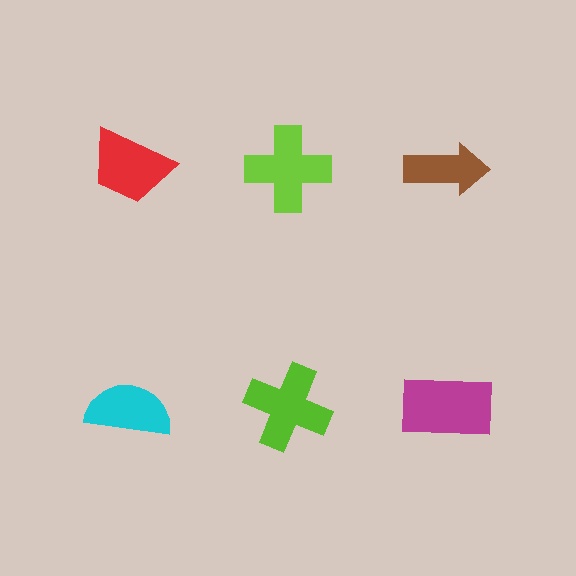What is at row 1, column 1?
A red trapezoid.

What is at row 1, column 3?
A brown arrow.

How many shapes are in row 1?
3 shapes.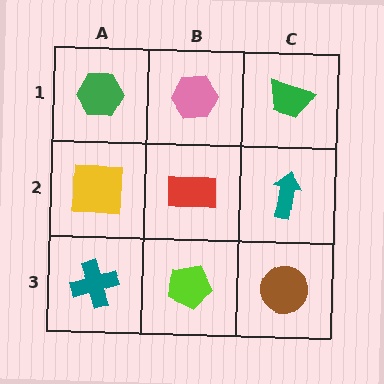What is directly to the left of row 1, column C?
A pink hexagon.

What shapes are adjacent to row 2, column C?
A green trapezoid (row 1, column C), a brown circle (row 3, column C), a red rectangle (row 2, column B).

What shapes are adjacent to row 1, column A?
A yellow square (row 2, column A), a pink hexagon (row 1, column B).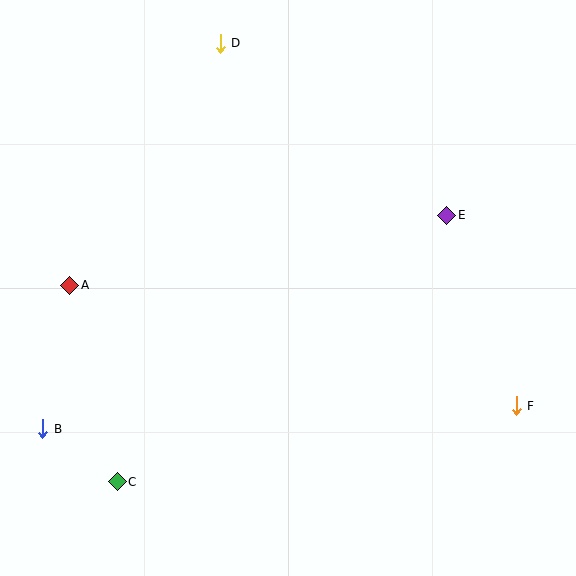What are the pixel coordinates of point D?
Point D is at (220, 43).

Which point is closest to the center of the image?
Point E at (447, 215) is closest to the center.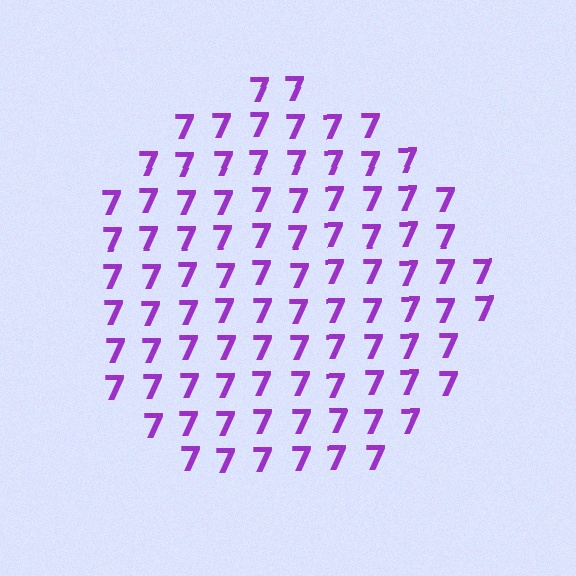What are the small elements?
The small elements are digit 7's.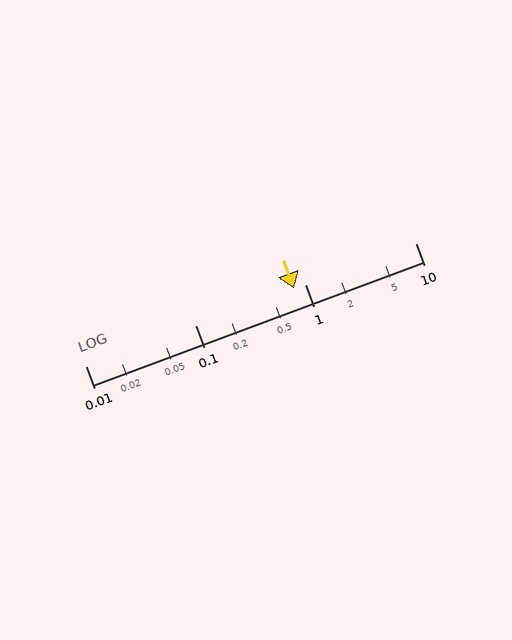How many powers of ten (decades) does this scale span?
The scale spans 3 decades, from 0.01 to 10.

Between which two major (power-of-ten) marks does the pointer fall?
The pointer is between 0.1 and 1.